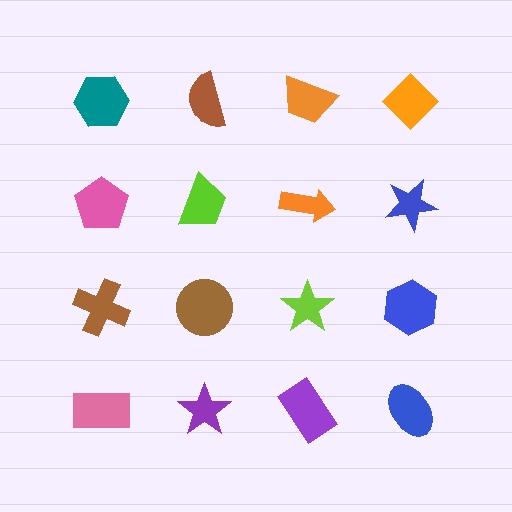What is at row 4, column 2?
A purple star.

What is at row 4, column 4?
A blue ellipse.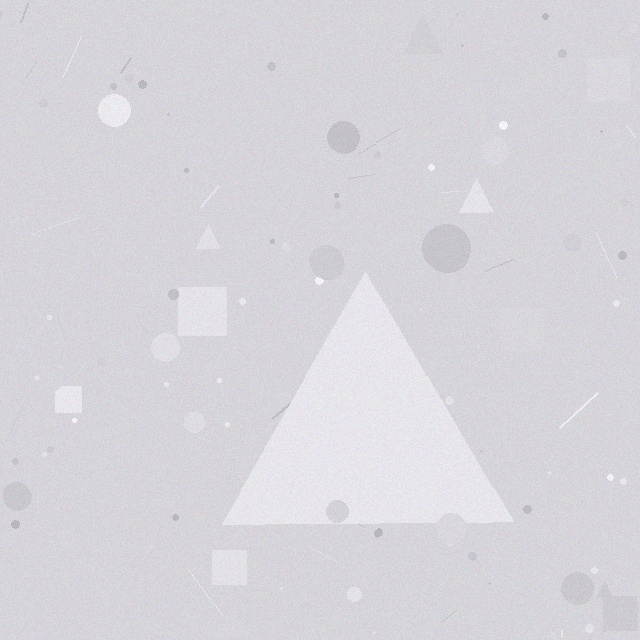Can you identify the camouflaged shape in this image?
The camouflaged shape is a triangle.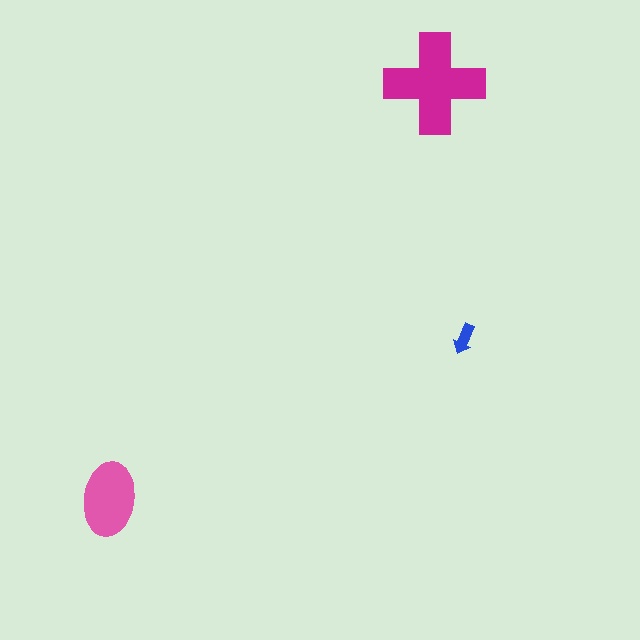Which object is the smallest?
The blue arrow.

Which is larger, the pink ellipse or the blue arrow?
The pink ellipse.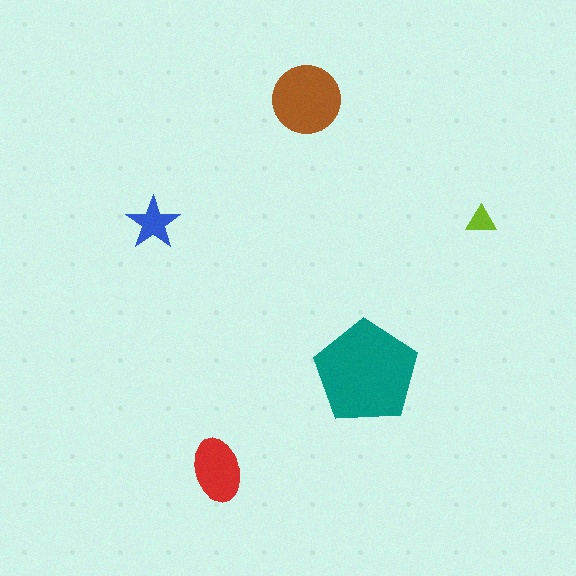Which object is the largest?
The teal pentagon.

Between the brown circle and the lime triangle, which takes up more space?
The brown circle.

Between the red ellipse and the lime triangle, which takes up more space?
The red ellipse.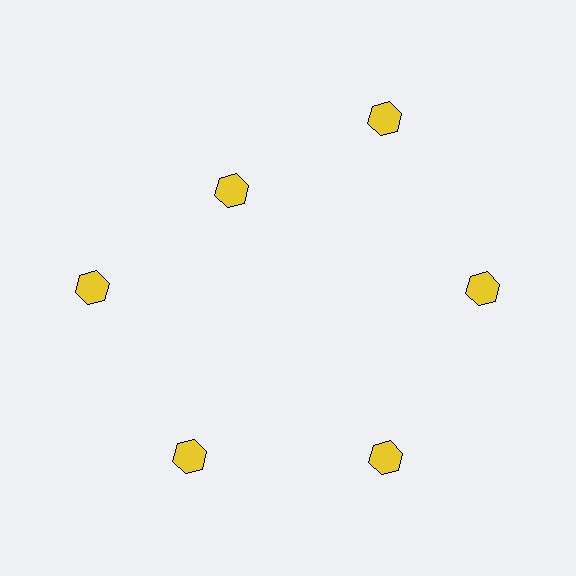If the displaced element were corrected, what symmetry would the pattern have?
It would have 6-fold rotational symmetry — the pattern would map onto itself every 60 degrees.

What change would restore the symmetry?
The symmetry would be restored by moving it outward, back onto the ring so that all 6 hexagons sit at equal angles and equal distance from the center.